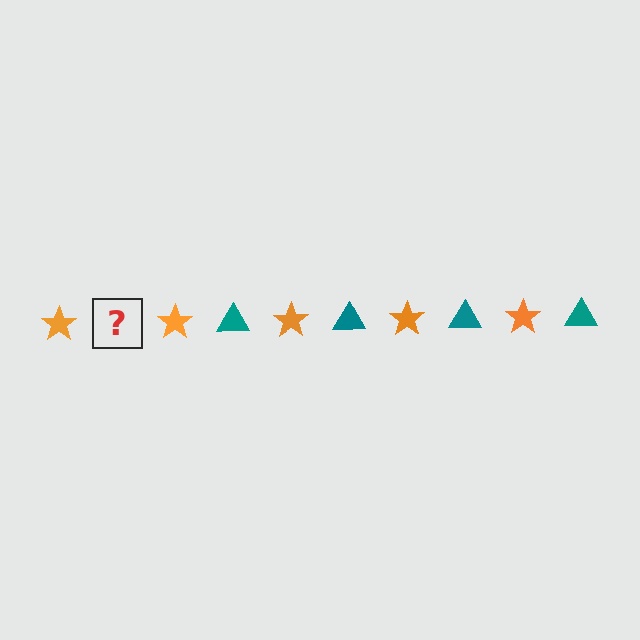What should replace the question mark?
The question mark should be replaced with a teal triangle.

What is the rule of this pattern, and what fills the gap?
The rule is that the pattern alternates between orange star and teal triangle. The gap should be filled with a teal triangle.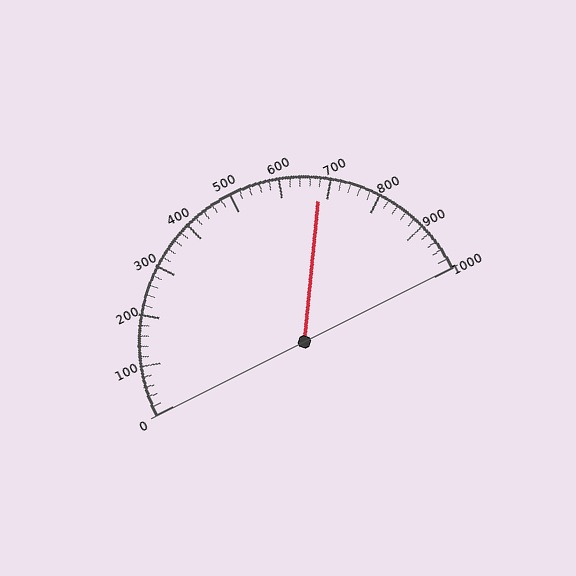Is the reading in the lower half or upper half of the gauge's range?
The reading is in the upper half of the range (0 to 1000).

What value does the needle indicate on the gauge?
The needle indicates approximately 680.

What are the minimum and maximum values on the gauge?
The gauge ranges from 0 to 1000.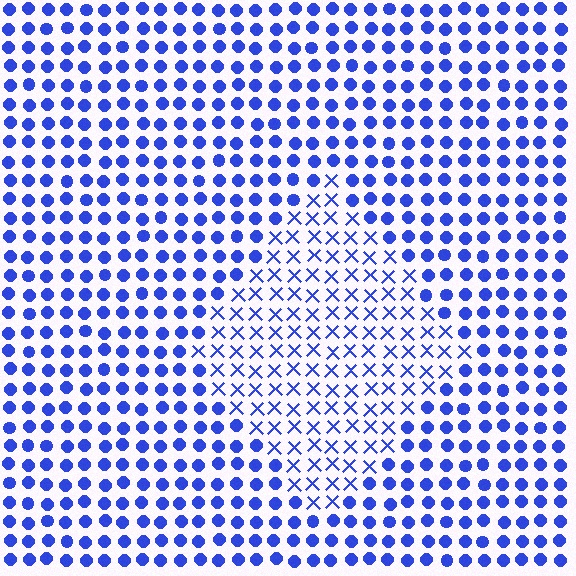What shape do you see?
I see a diamond.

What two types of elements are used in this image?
The image uses X marks inside the diamond region and circles outside it.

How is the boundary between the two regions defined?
The boundary is defined by a change in element shape: X marks inside vs. circles outside. All elements share the same color and spacing.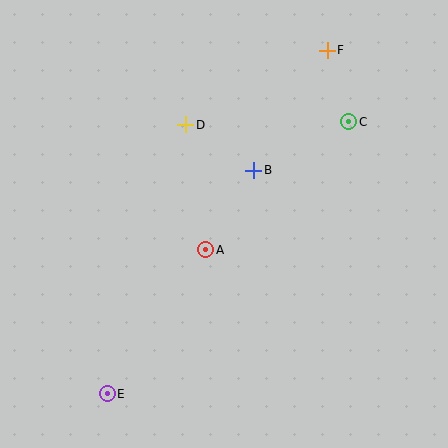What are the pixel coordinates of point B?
Point B is at (254, 170).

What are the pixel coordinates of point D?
Point D is at (186, 125).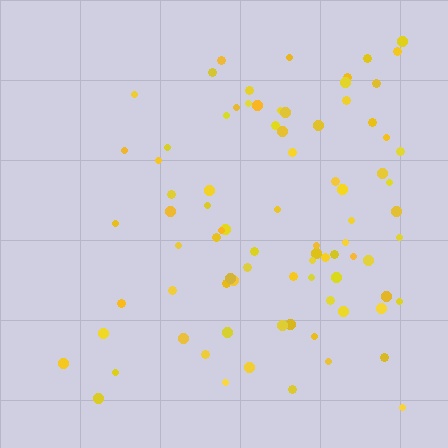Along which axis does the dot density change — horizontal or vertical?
Horizontal.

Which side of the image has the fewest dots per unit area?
The left.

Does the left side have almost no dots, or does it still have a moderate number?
Still a moderate number, just noticeably fewer than the right.